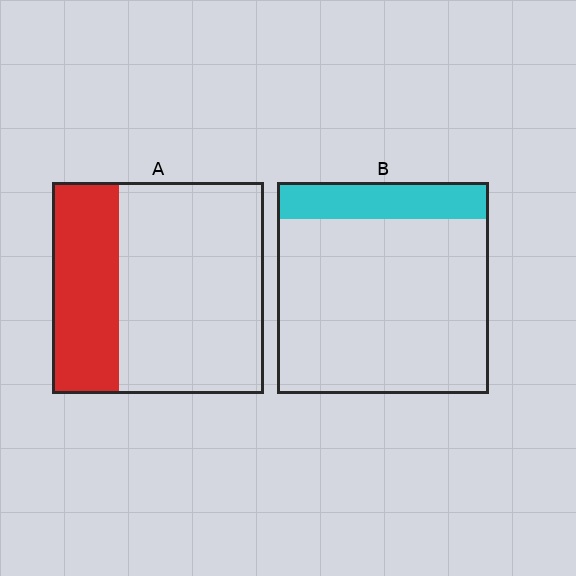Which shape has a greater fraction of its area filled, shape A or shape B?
Shape A.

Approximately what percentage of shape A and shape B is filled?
A is approximately 30% and B is approximately 15%.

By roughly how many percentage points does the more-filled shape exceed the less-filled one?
By roughly 15 percentage points (A over B).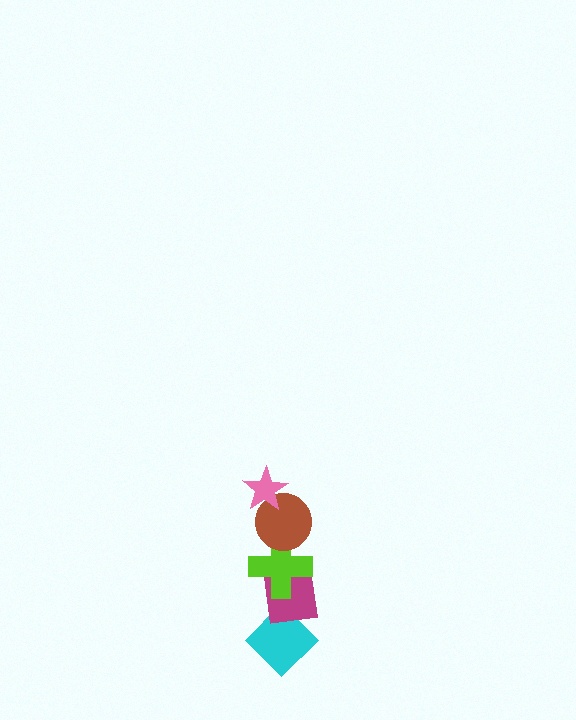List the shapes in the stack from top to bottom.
From top to bottom: the pink star, the brown circle, the lime cross, the magenta square, the cyan diamond.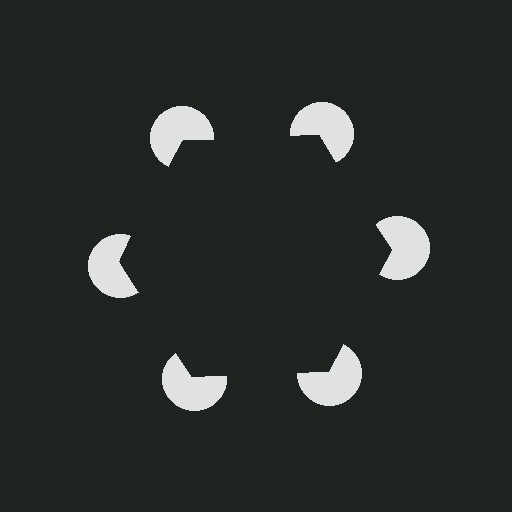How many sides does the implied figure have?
6 sides.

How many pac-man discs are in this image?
There are 6 — one at each vertex of the illusory hexagon.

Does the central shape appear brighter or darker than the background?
It typically appears slightly darker than the background, even though no actual brightness change is drawn.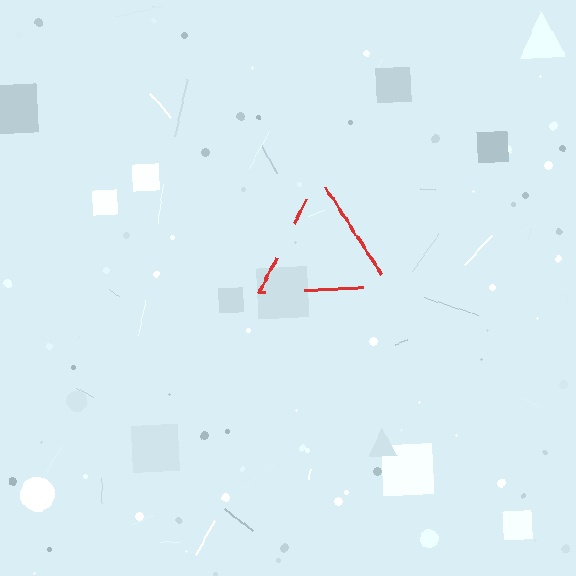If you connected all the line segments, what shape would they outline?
They would outline a triangle.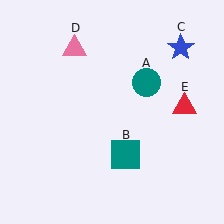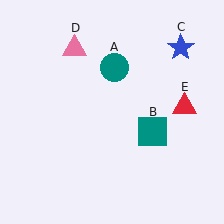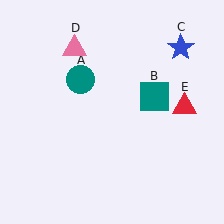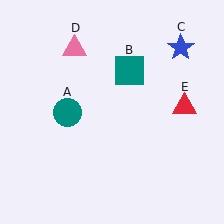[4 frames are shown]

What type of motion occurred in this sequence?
The teal circle (object A), teal square (object B) rotated counterclockwise around the center of the scene.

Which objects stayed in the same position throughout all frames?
Blue star (object C) and pink triangle (object D) and red triangle (object E) remained stationary.